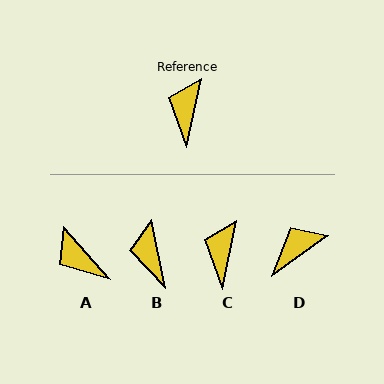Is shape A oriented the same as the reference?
No, it is off by about 54 degrees.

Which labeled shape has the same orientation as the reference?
C.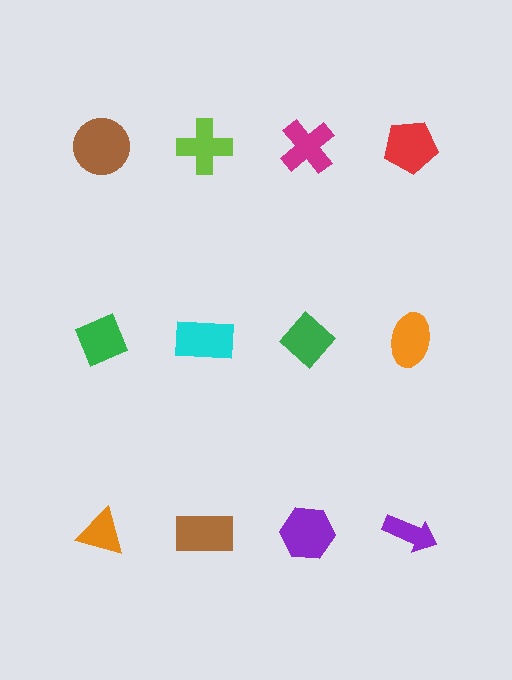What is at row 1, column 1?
A brown circle.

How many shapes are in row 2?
4 shapes.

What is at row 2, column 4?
An orange ellipse.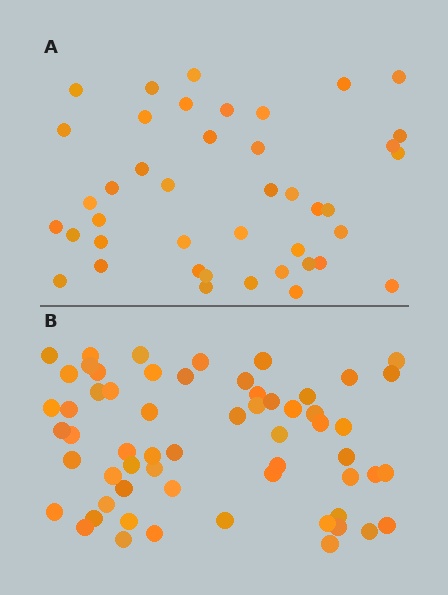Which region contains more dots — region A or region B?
Region B (the bottom region) has more dots.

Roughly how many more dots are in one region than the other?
Region B has approximately 20 more dots than region A.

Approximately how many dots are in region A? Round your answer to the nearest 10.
About 40 dots. (The exact count is 42, which rounds to 40.)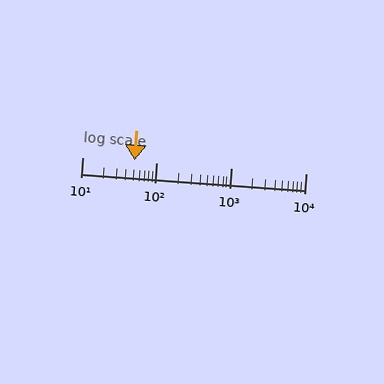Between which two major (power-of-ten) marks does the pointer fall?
The pointer is between 10 and 100.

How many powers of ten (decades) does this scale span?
The scale spans 3 decades, from 10 to 10000.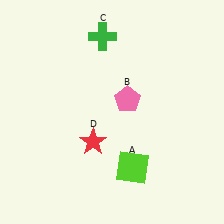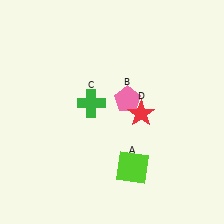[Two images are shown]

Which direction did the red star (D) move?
The red star (D) moved right.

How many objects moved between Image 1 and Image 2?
2 objects moved between the two images.